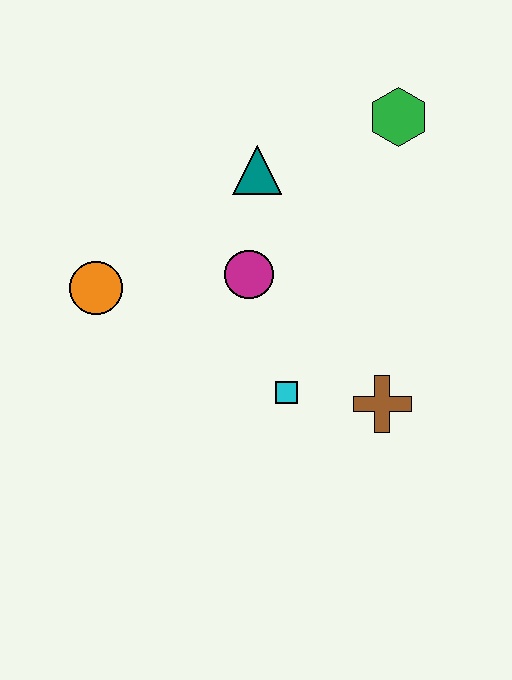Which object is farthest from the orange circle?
The green hexagon is farthest from the orange circle.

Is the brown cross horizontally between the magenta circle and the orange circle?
No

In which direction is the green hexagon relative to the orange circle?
The green hexagon is to the right of the orange circle.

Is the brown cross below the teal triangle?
Yes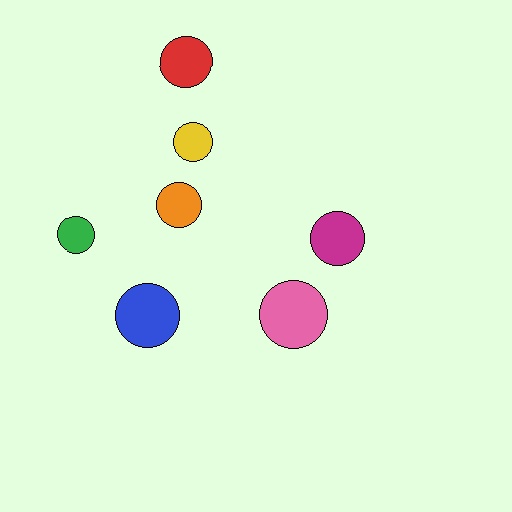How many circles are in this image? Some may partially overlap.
There are 7 circles.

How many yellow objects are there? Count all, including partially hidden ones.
There is 1 yellow object.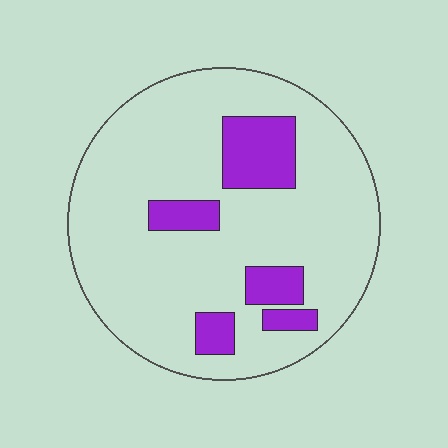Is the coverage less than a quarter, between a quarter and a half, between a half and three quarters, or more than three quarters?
Less than a quarter.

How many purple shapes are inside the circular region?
5.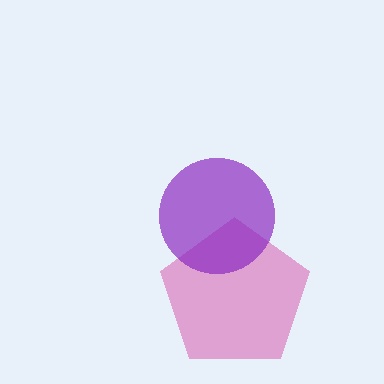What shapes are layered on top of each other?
The layered shapes are: a magenta pentagon, a purple circle.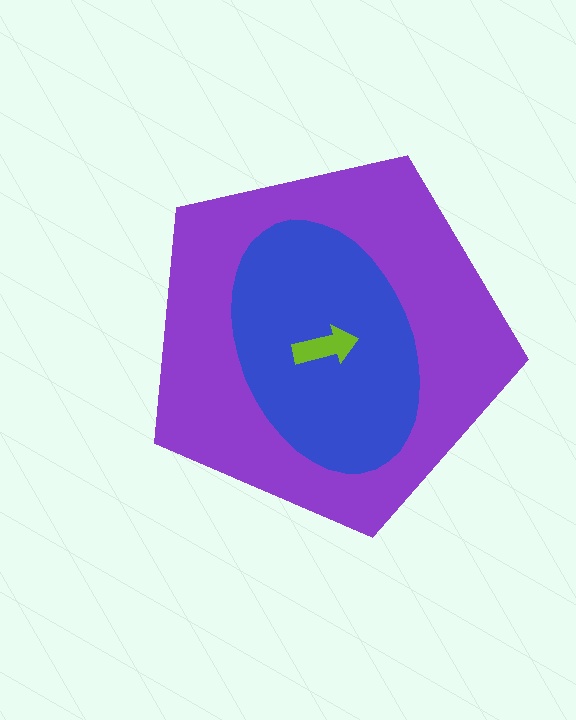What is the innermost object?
The lime arrow.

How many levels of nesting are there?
3.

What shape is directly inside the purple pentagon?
The blue ellipse.